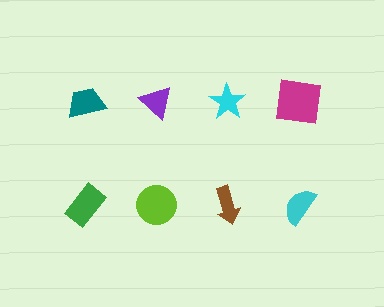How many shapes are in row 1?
4 shapes.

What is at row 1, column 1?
A teal trapezoid.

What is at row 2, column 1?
A green rectangle.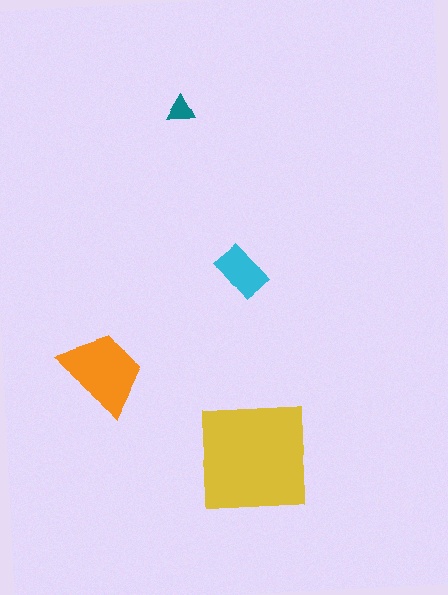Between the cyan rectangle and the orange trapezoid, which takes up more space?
The orange trapezoid.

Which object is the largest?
The yellow square.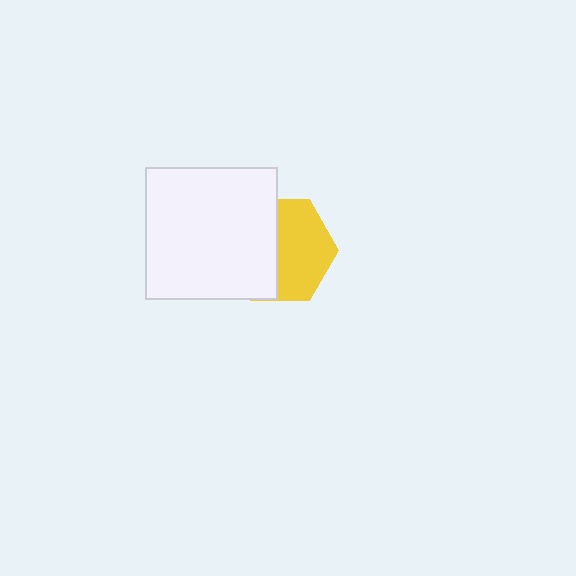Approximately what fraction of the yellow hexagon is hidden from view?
Roughly 47% of the yellow hexagon is hidden behind the white square.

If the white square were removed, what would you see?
You would see the complete yellow hexagon.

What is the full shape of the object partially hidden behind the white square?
The partially hidden object is a yellow hexagon.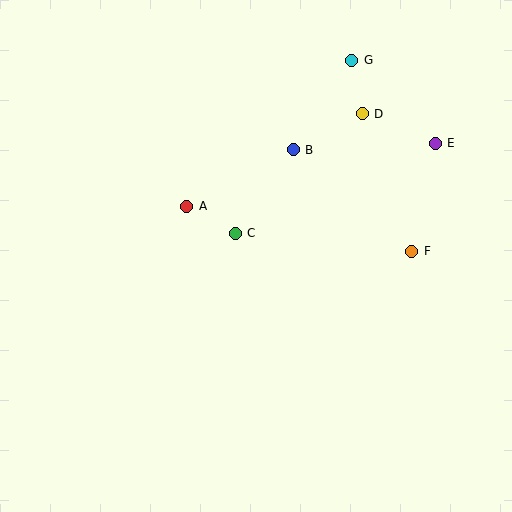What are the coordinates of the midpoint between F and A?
The midpoint between F and A is at (299, 229).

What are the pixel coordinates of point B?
Point B is at (293, 150).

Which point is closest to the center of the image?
Point C at (235, 233) is closest to the center.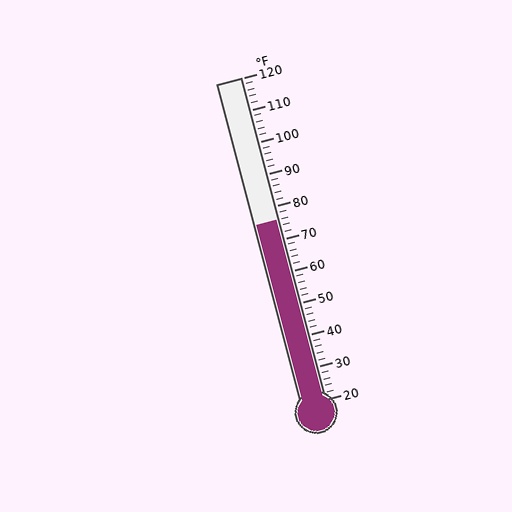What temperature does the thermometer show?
The thermometer shows approximately 76°F.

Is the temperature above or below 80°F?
The temperature is below 80°F.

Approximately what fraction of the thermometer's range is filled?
The thermometer is filled to approximately 55% of its range.